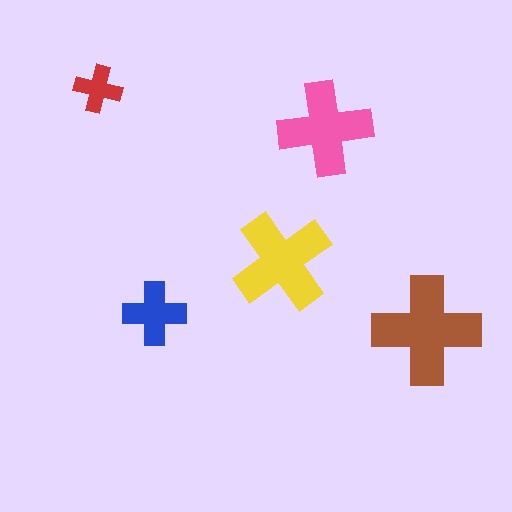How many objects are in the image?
There are 5 objects in the image.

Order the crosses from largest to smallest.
the brown one, the yellow one, the pink one, the blue one, the red one.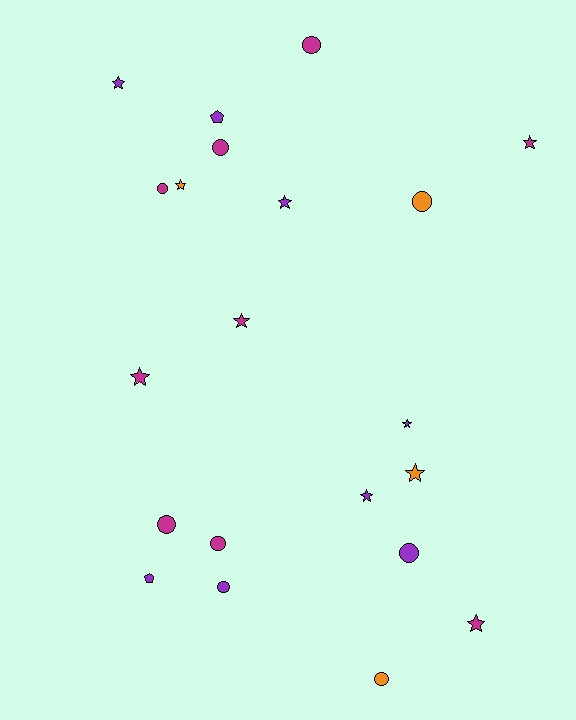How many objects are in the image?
There are 21 objects.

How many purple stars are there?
There are 4 purple stars.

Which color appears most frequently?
Magenta, with 9 objects.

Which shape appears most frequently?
Star, with 10 objects.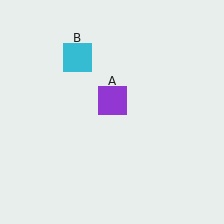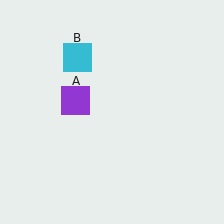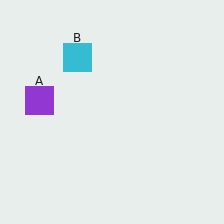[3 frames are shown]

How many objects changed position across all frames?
1 object changed position: purple square (object A).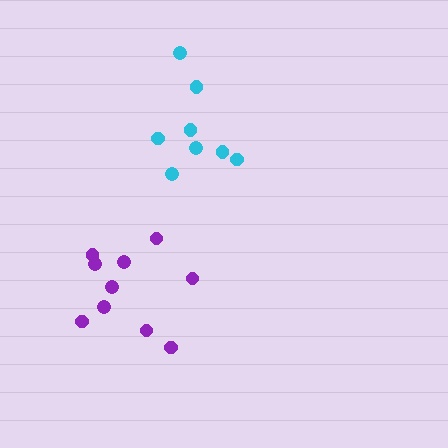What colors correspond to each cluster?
The clusters are colored: cyan, purple.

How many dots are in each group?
Group 1: 8 dots, Group 2: 10 dots (18 total).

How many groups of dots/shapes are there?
There are 2 groups.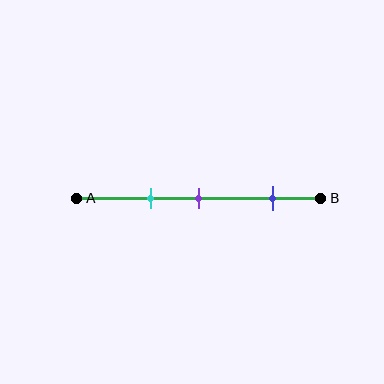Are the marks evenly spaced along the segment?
No, the marks are not evenly spaced.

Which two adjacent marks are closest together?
The cyan and purple marks are the closest adjacent pair.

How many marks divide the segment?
There are 3 marks dividing the segment.